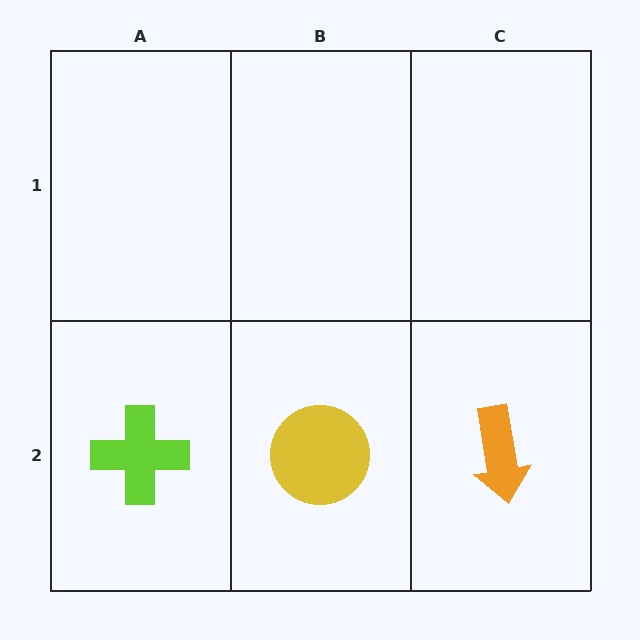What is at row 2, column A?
A lime cross.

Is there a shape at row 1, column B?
No, that cell is empty.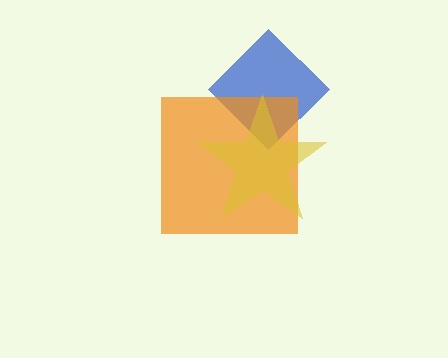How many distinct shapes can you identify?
There are 3 distinct shapes: a blue diamond, an orange square, a yellow star.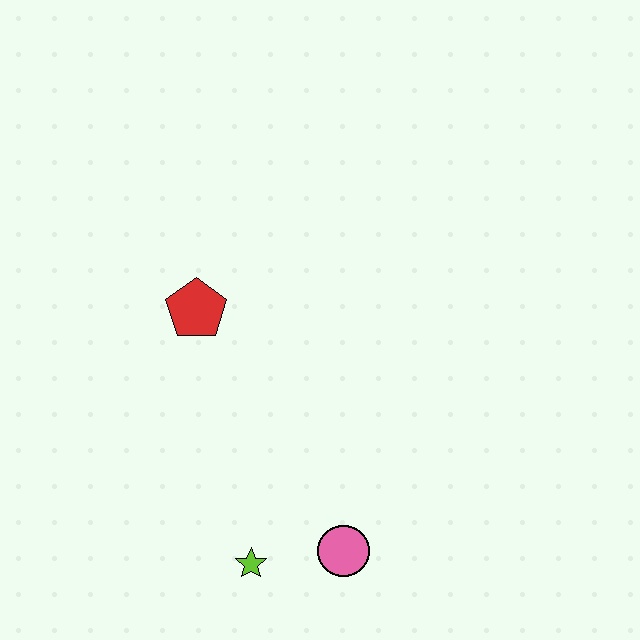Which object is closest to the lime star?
The pink circle is closest to the lime star.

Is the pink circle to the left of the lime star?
No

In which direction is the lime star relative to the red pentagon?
The lime star is below the red pentagon.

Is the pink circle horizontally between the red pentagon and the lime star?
No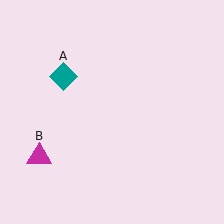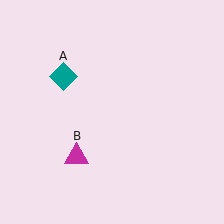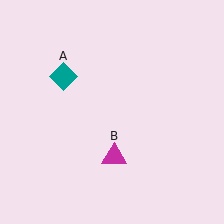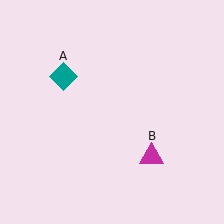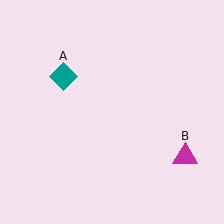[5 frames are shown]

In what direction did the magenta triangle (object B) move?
The magenta triangle (object B) moved right.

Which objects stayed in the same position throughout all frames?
Teal diamond (object A) remained stationary.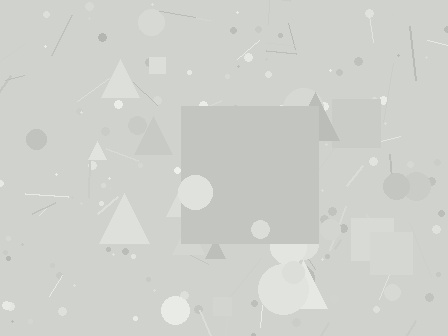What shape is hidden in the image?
A square is hidden in the image.